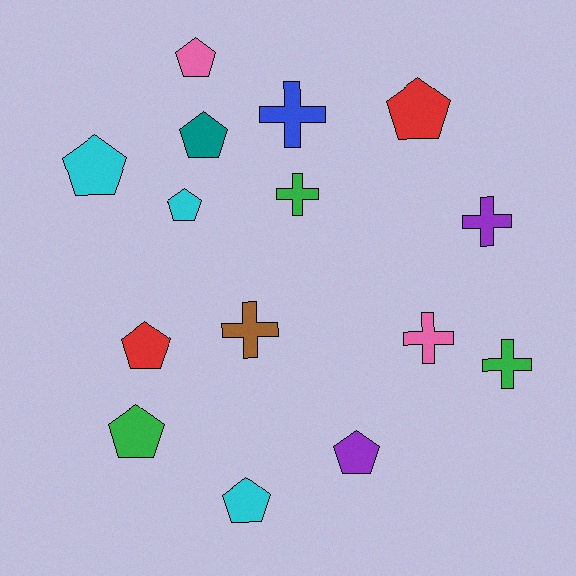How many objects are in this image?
There are 15 objects.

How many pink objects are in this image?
There are 2 pink objects.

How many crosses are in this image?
There are 6 crosses.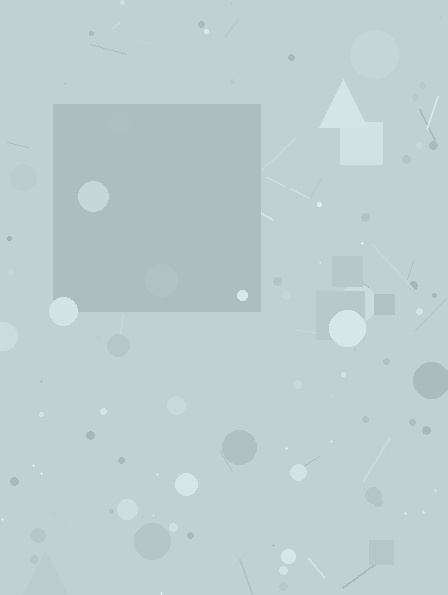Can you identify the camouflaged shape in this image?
The camouflaged shape is a square.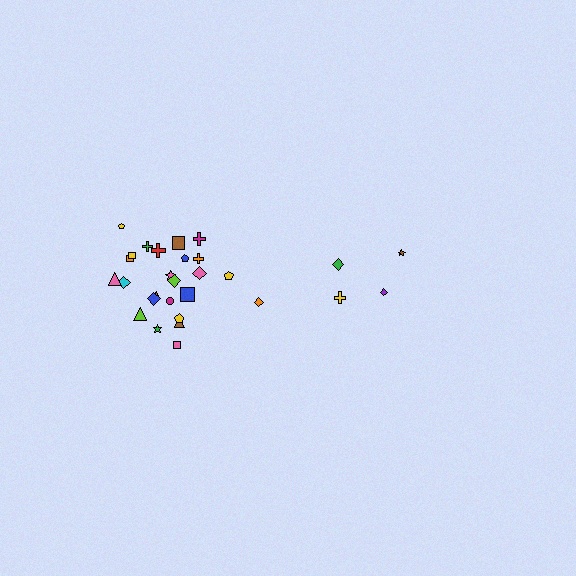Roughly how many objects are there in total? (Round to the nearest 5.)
Roughly 30 objects in total.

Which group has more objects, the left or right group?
The left group.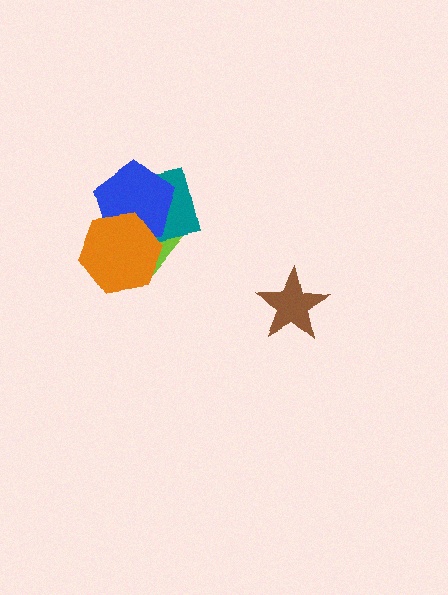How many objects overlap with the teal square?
3 objects overlap with the teal square.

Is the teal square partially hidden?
Yes, it is partially covered by another shape.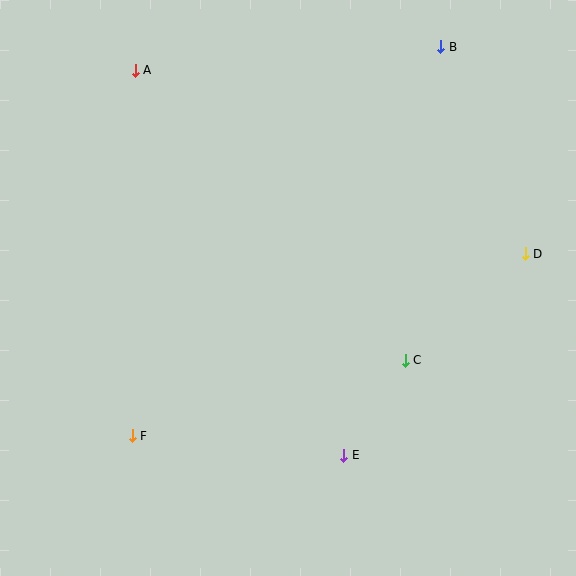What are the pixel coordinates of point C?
Point C is at (405, 360).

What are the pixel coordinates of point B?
Point B is at (441, 47).